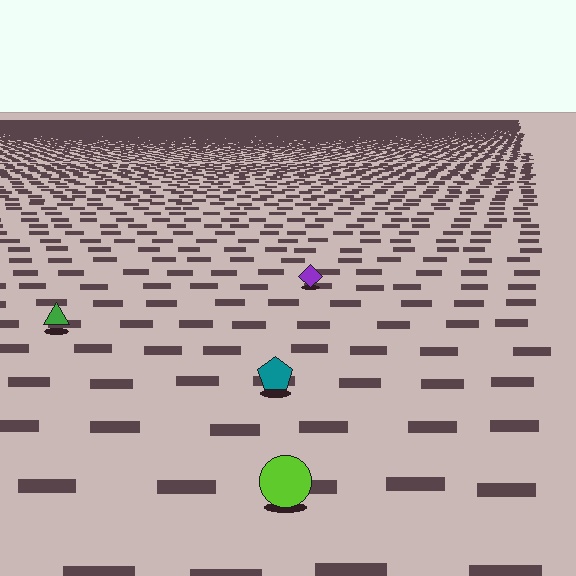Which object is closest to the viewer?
The lime circle is closest. The texture marks near it are larger and more spread out.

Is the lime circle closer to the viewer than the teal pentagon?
Yes. The lime circle is closer — you can tell from the texture gradient: the ground texture is coarser near it.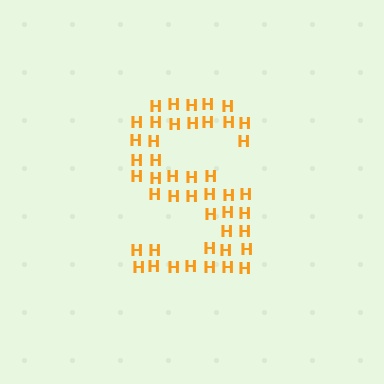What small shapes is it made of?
It is made of small letter H's.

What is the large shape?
The large shape is the letter S.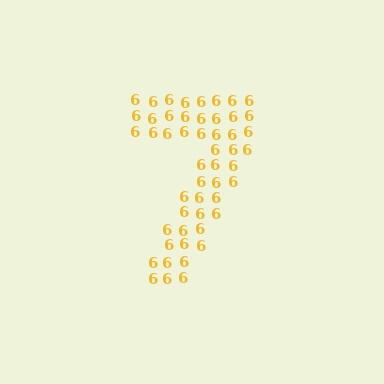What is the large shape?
The large shape is the digit 7.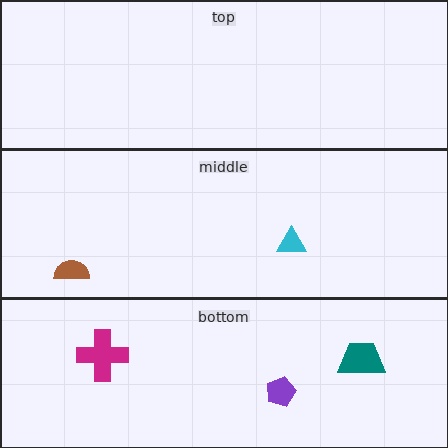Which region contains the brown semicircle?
The middle region.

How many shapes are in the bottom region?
3.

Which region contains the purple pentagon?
The bottom region.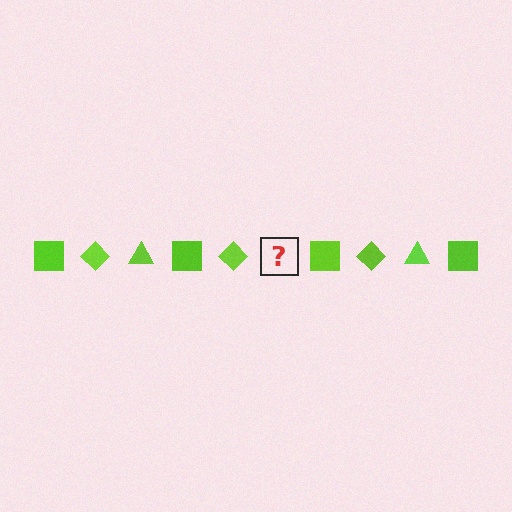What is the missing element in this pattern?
The missing element is a lime triangle.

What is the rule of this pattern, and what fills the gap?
The rule is that the pattern cycles through square, diamond, triangle shapes in lime. The gap should be filled with a lime triangle.